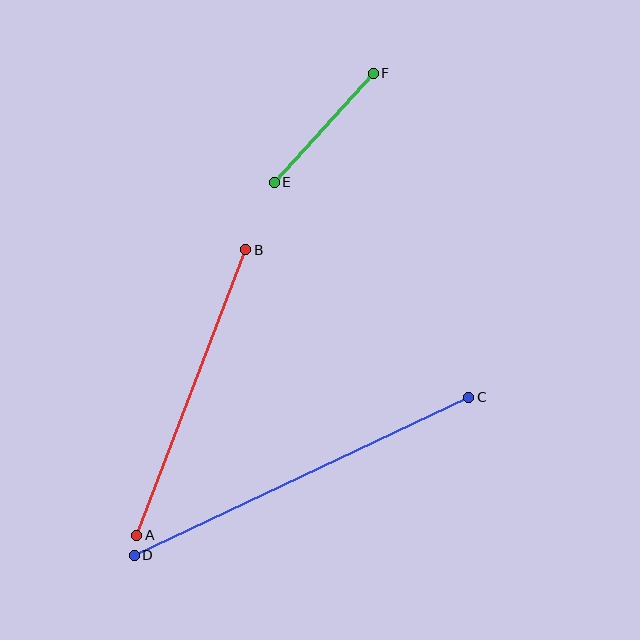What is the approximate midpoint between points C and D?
The midpoint is at approximately (302, 476) pixels.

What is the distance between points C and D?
The distance is approximately 370 pixels.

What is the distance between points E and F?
The distance is approximately 147 pixels.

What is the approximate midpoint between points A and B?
The midpoint is at approximately (191, 393) pixels.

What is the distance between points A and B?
The distance is approximately 305 pixels.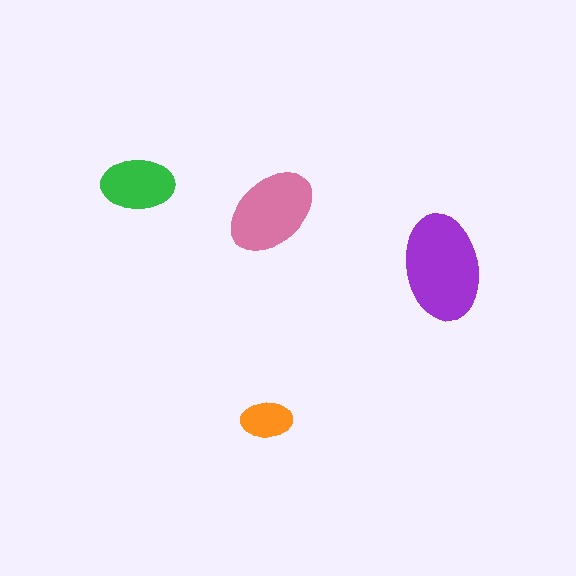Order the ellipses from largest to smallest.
the purple one, the pink one, the green one, the orange one.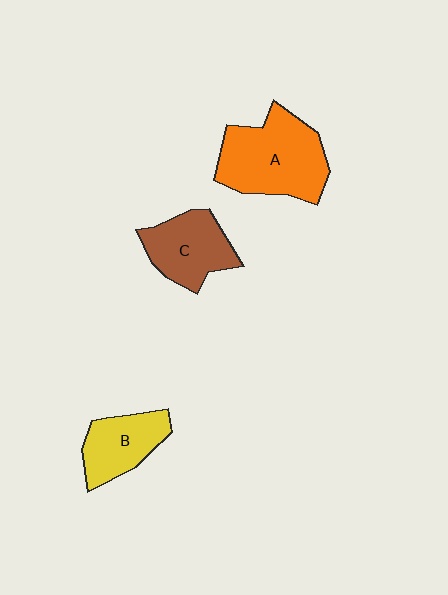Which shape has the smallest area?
Shape B (yellow).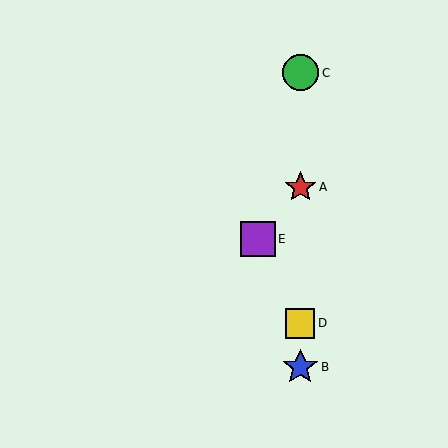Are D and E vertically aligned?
No, D is at x≈300 and E is at x≈258.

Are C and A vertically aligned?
Yes, both are at x≈300.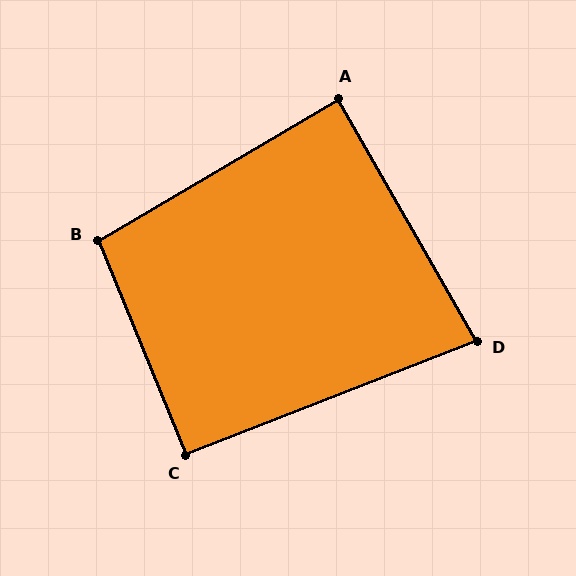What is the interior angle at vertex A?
Approximately 89 degrees (approximately right).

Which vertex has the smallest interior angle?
D, at approximately 82 degrees.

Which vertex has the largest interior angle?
B, at approximately 98 degrees.